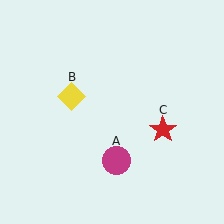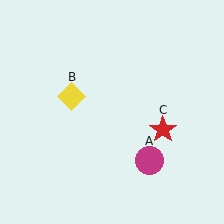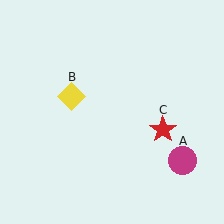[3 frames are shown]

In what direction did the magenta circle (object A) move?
The magenta circle (object A) moved right.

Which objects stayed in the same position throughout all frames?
Yellow diamond (object B) and red star (object C) remained stationary.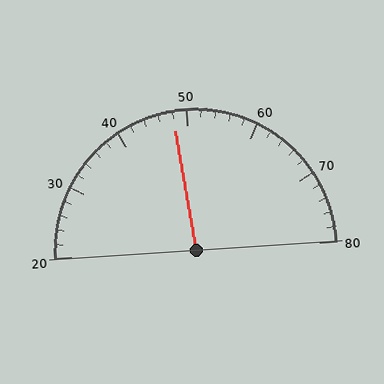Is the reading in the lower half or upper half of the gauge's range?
The reading is in the lower half of the range (20 to 80).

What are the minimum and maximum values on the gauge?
The gauge ranges from 20 to 80.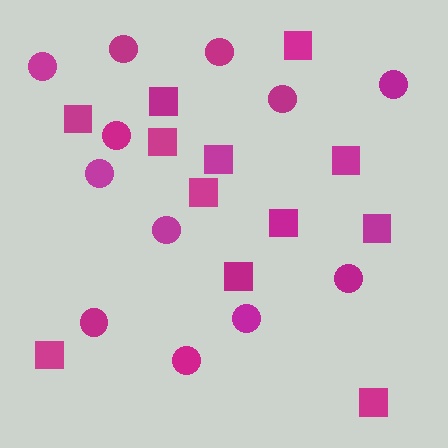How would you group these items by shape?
There are 2 groups: one group of circles (12) and one group of squares (12).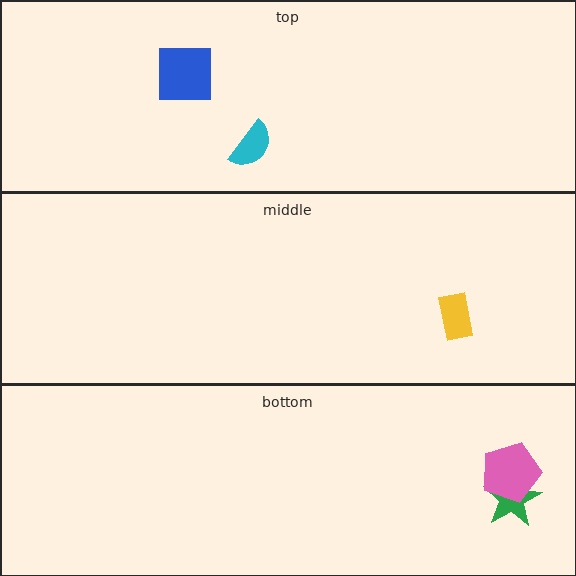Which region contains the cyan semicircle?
The top region.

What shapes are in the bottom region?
The green star, the pink pentagon.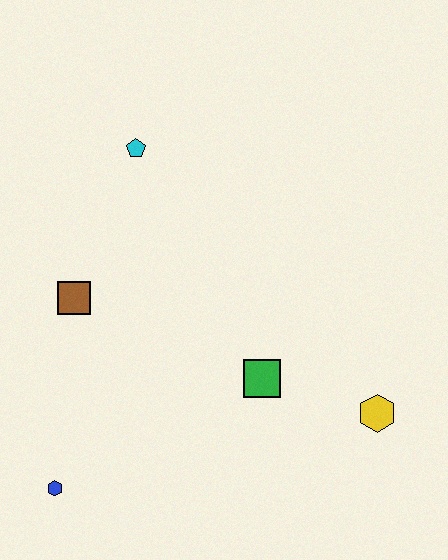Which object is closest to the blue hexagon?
The brown square is closest to the blue hexagon.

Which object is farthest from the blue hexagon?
The cyan pentagon is farthest from the blue hexagon.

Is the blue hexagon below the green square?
Yes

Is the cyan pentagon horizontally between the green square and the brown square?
Yes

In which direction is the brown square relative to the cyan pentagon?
The brown square is below the cyan pentagon.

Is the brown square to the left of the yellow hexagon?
Yes